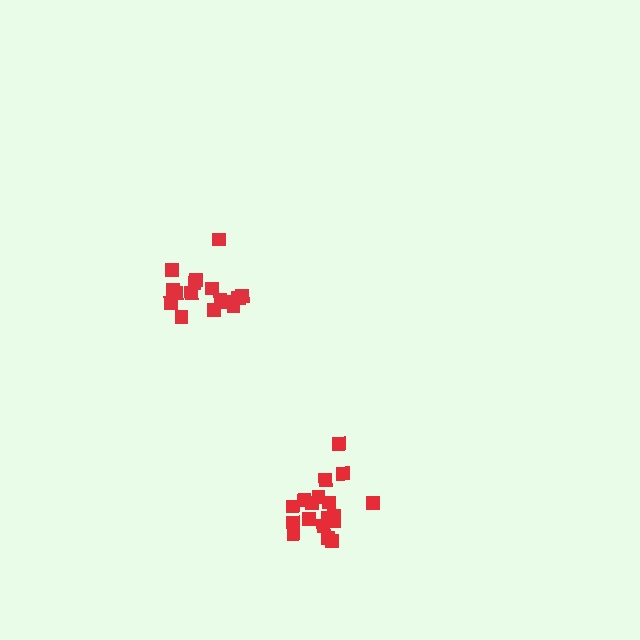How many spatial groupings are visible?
There are 2 spatial groupings.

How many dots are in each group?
Group 1: 16 dots, Group 2: 18 dots (34 total).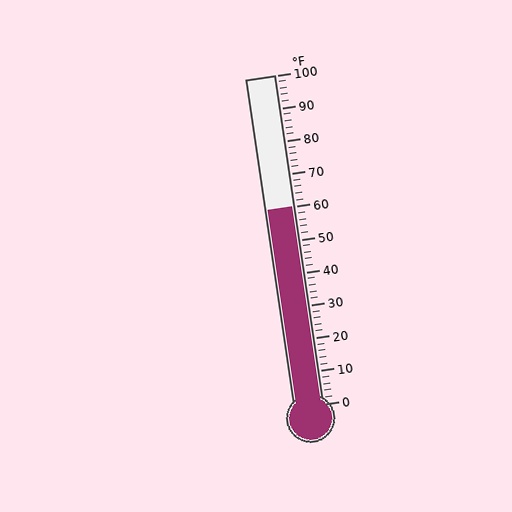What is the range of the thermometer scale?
The thermometer scale ranges from 0°F to 100°F.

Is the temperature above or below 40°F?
The temperature is above 40°F.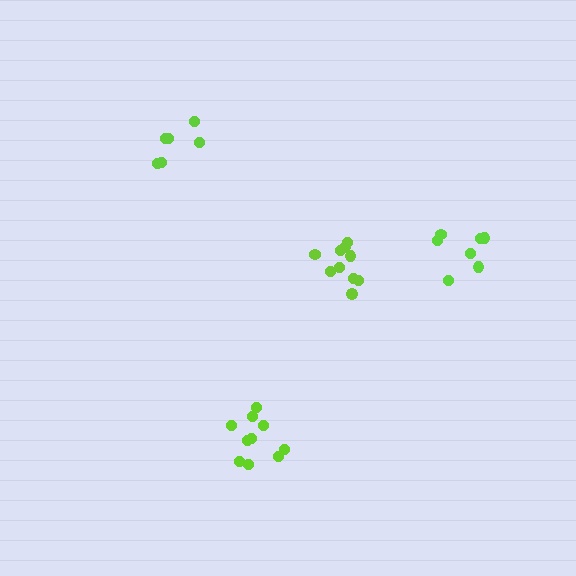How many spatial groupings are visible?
There are 4 spatial groupings.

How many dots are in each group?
Group 1: 6 dots, Group 2: 10 dots, Group 3: 7 dots, Group 4: 10 dots (33 total).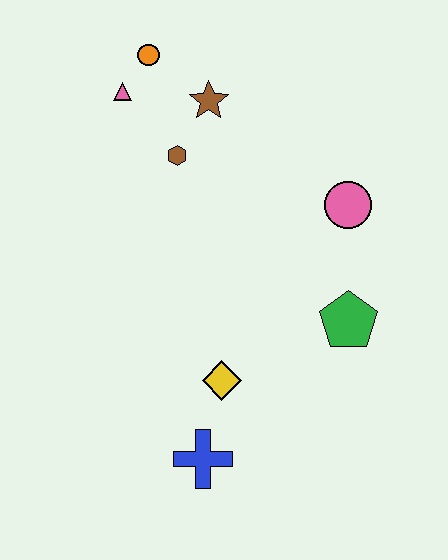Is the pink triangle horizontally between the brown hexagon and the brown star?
No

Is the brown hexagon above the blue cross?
Yes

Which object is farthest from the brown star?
The blue cross is farthest from the brown star.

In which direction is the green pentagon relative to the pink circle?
The green pentagon is below the pink circle.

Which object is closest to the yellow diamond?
The blue cross is closest to the yellow diamond.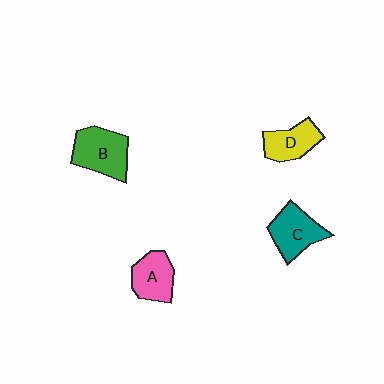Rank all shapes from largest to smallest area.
From largest to smallest: B (green), C (teal), A (pink), D (yellow).